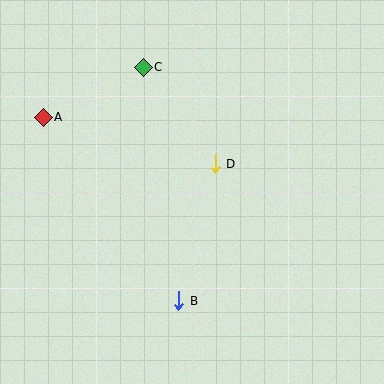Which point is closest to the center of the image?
Point D at (215, 164) is closest to the center.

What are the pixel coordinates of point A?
Point A is at (43, 117).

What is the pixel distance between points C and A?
The distance between C and A is 112 pixels.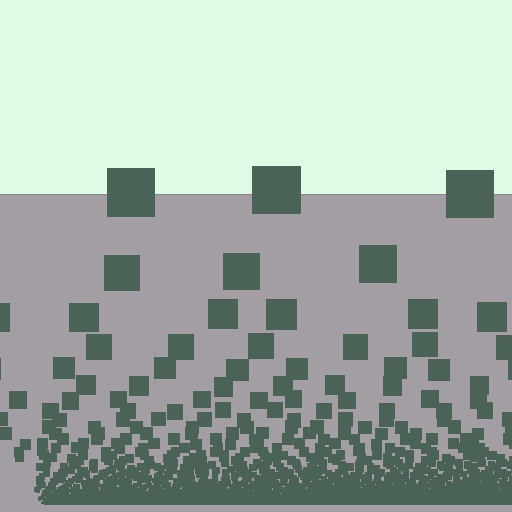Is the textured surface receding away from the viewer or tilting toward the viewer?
The surface appears to tilt toward the viewer. Texture elements get larger and sparser toward the top.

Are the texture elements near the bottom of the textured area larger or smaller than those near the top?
Smaller. The gradient is inverted — elements near the bottom are smaller and denser.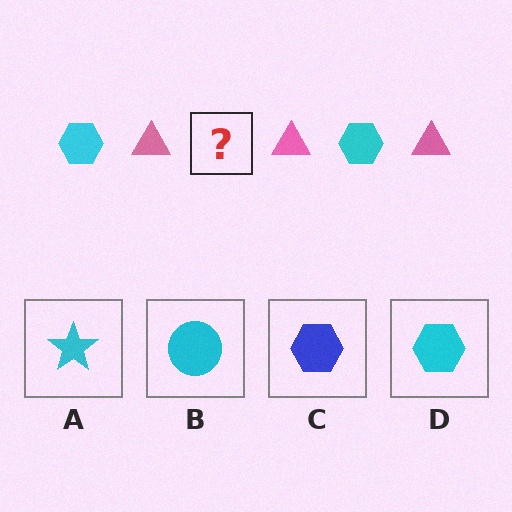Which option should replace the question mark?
Option D.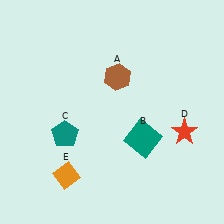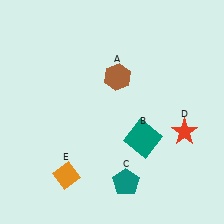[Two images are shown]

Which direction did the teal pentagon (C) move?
The teal pentagon (C) moved right.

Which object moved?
The teal pentagon (C) moved right.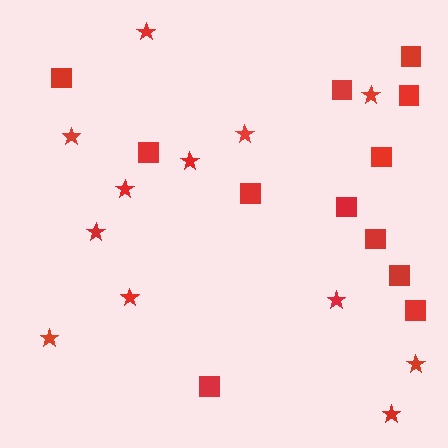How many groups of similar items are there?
There are 2 groups: one group of squares (12) and one group of stars (12).